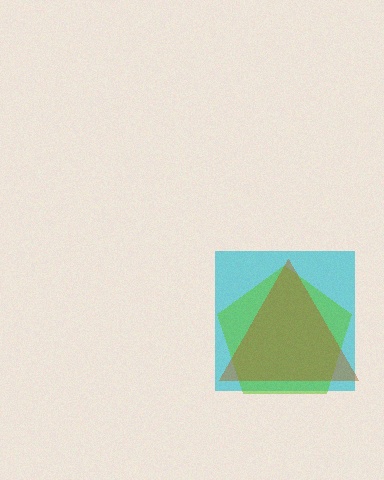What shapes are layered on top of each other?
The layered shapes are: a cyan square, a lime pentagon, a brown triangle.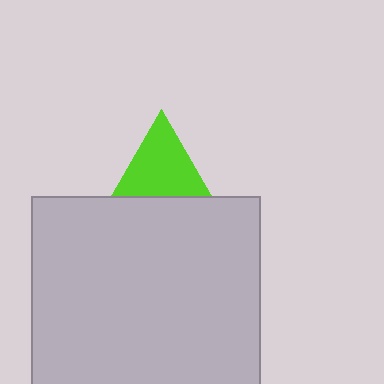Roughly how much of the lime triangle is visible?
About half of it is visible (roughly 53%).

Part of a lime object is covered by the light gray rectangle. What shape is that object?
It is a triangle.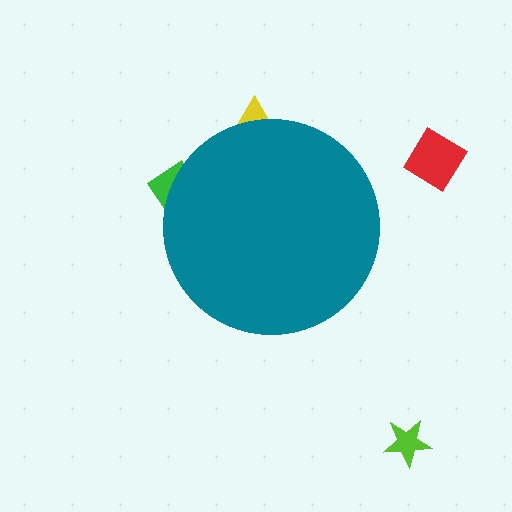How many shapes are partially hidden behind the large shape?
2 shapes are partially hidden.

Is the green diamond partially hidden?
Yes, the green diamond is partially hidden behind the teal circle.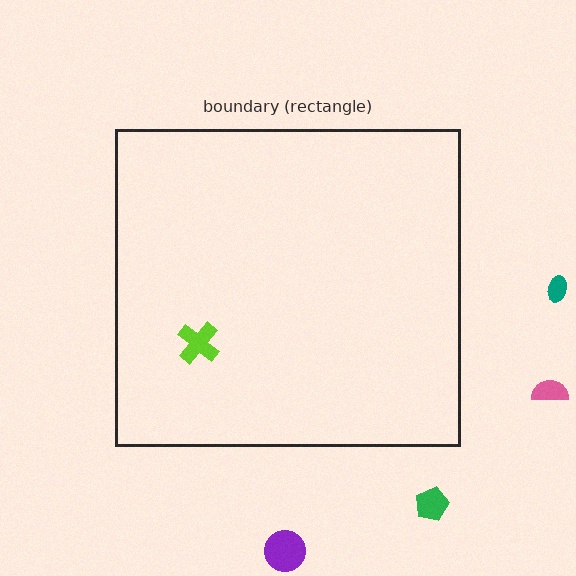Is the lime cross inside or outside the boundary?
Inside.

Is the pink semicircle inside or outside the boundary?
Outside.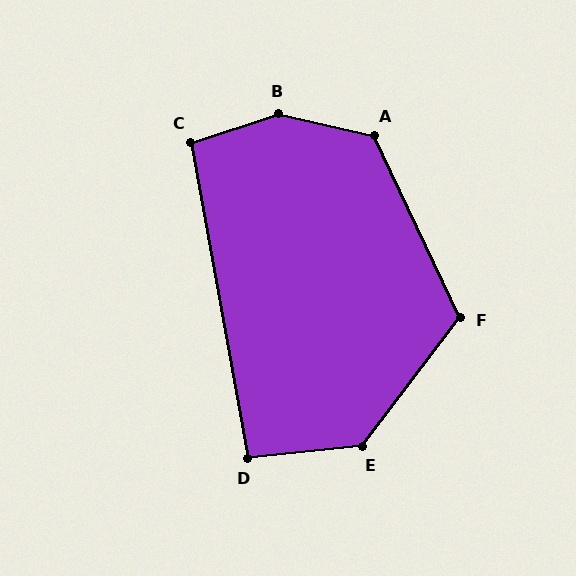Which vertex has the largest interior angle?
B, at approximately 148 degrees.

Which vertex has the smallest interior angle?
D, at approximately 94 degrees.